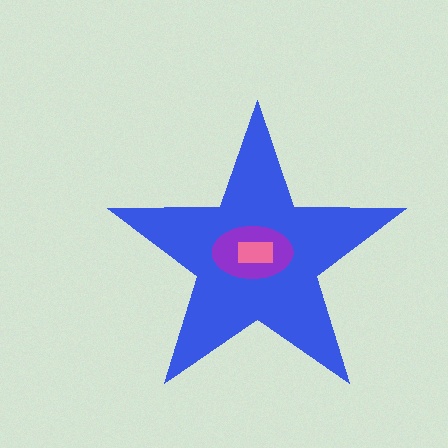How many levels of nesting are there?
3.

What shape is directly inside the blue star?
The purple ellipse.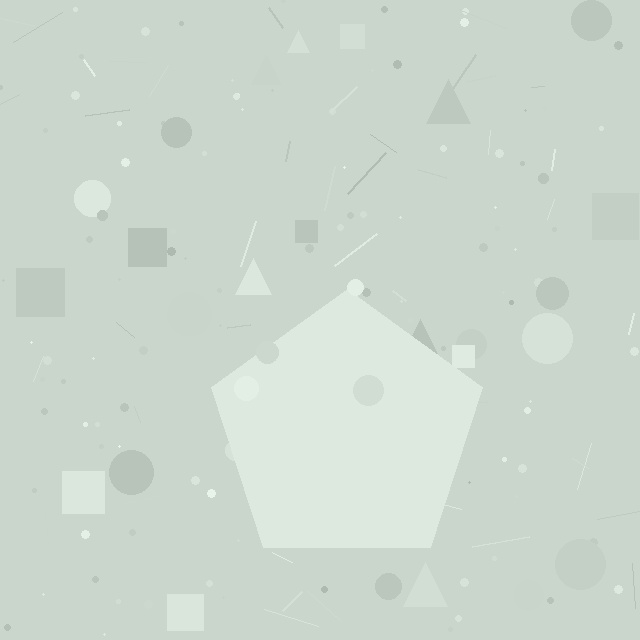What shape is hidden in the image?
A pentagon is hidden in the image.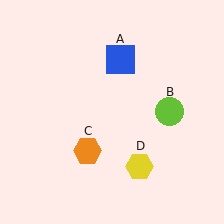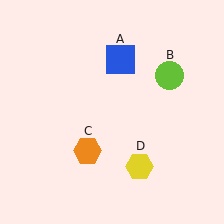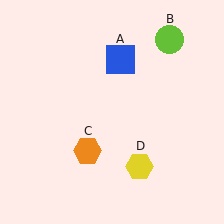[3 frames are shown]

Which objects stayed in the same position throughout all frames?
Blue square (object A) and orange hexagon (object C) and yellow hexagon (object D) remained stationary.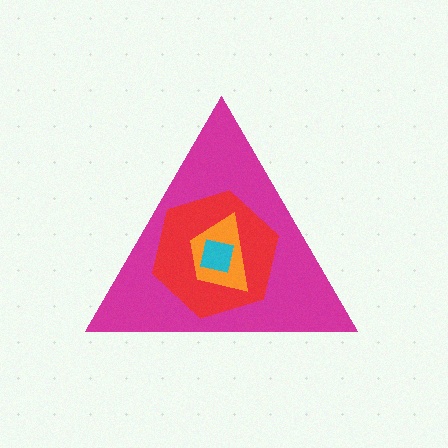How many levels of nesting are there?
4.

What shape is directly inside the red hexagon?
The orange trapezoid.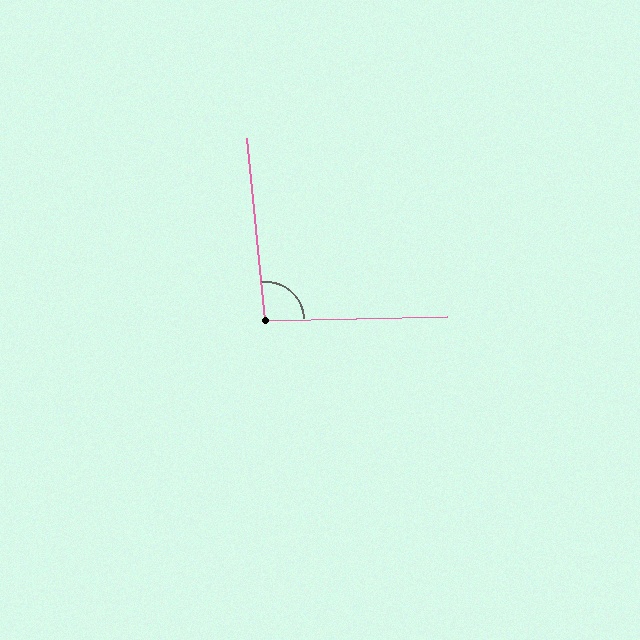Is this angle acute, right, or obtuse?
It is approximately a right angle.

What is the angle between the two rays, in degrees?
Approximately 94 degrees.